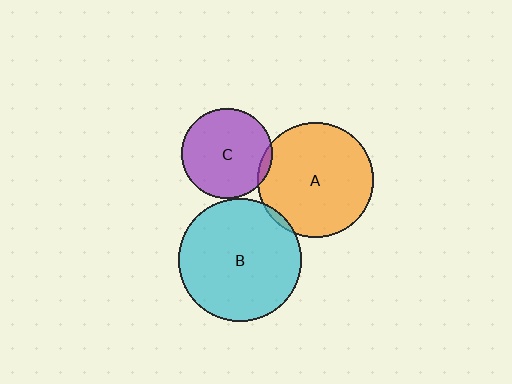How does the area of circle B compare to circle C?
Approximately 1.9 times.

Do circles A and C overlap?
Yes.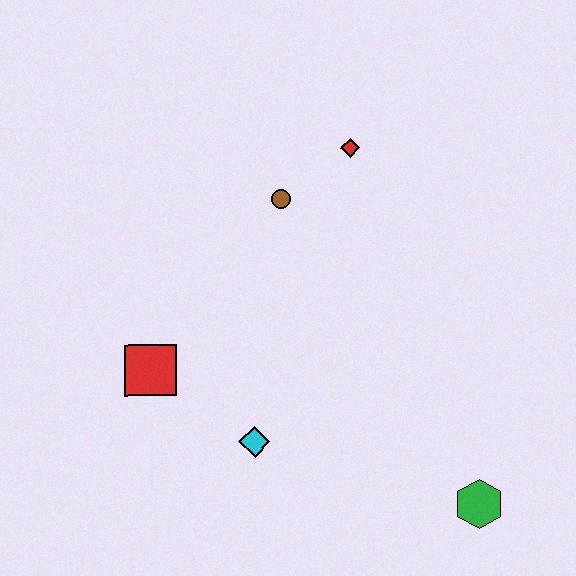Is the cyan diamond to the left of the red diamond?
Yes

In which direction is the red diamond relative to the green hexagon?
The red diamond is above the green hexagon.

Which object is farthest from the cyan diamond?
The red diamond is farthest from the cyan diamond.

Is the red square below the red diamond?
Yes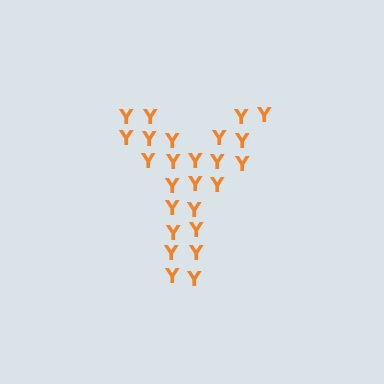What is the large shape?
The large shape is the letter Y.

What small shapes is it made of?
It is made of small letter Y's.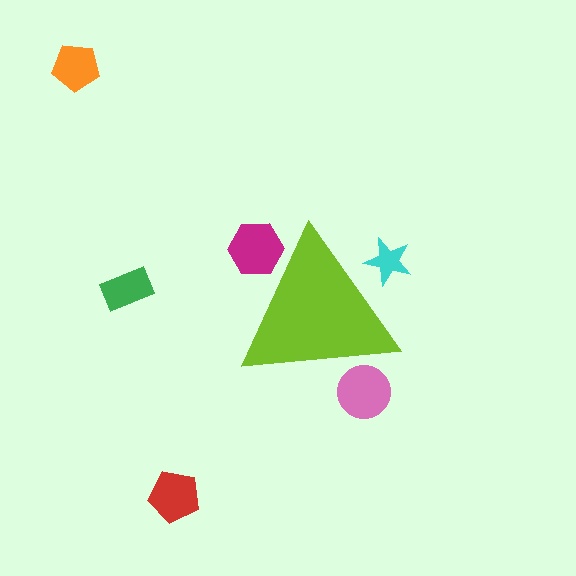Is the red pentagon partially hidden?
No, the red pentagon is fully visible.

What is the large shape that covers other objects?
A lime triangle.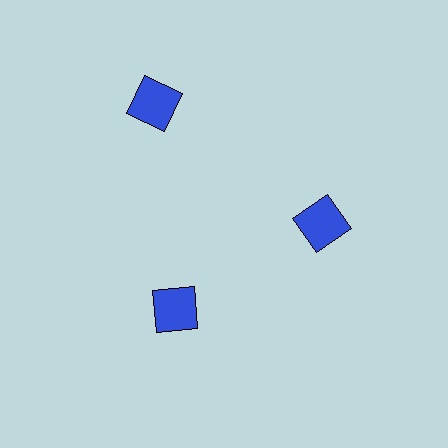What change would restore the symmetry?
The symmetry would be restored by moving it inward, back onto the ring so that all 3 squares sit at equal angles and equal distance from the center.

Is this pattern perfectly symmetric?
No. The 3 blue squares are arranged in a ring, but one element near the 11 o'clock position is pushed outward from the center, breaking the 3-fold rotational symmetry.